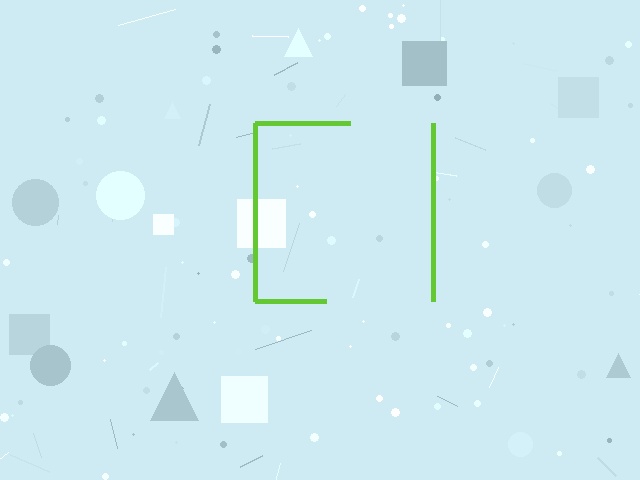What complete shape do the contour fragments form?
The contour fragments form a square.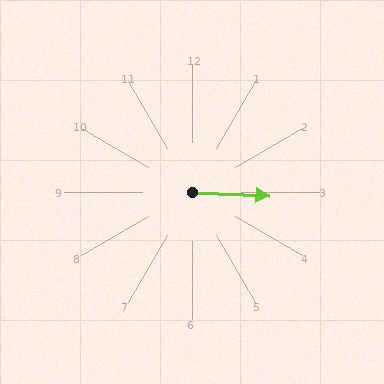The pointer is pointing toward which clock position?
Roughly 3 o'clock.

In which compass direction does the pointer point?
East.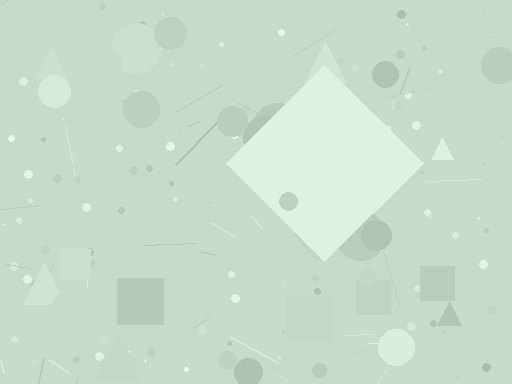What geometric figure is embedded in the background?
A diamond is embedded in the background.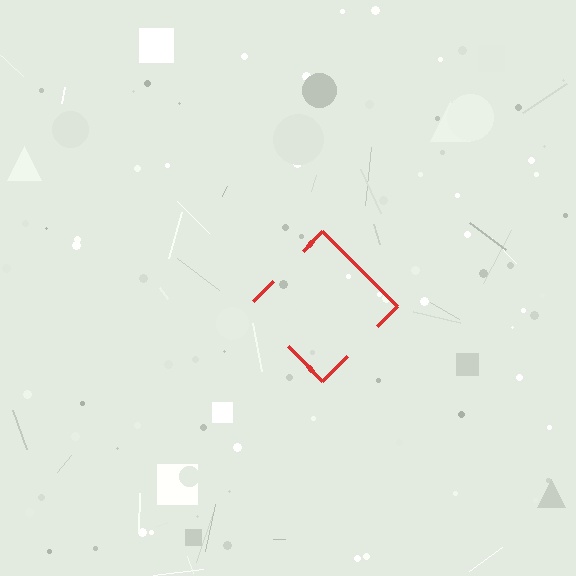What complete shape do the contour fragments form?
The contour fragments form a diamond.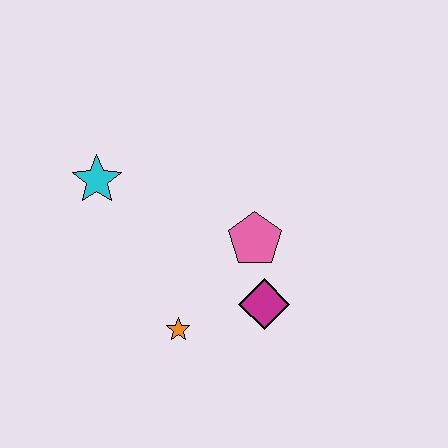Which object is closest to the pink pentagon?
The magenta diamond is closest to the pink pentagon.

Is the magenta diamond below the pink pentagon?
Yes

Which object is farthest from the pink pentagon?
The cyan star is farthest from the pink pentagon.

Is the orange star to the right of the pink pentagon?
No